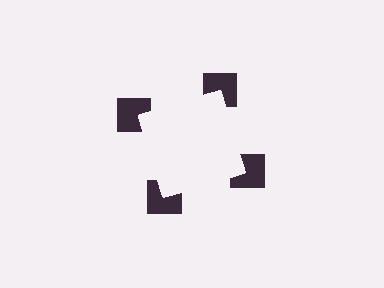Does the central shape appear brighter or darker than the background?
It typically appears slightly brighter than the background, even though no actual brightness change is drawn.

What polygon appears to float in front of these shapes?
An illusory square — its edges are inferred from the aligned wedge cuts in the notched squares, not physically drawn.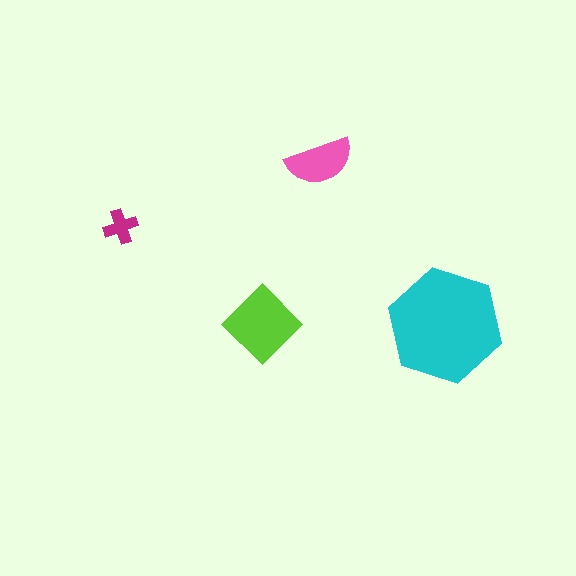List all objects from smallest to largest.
The magenta cross, the pink semicircle, the lime diamond, the cyan hexagon.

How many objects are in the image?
There are 4 objects in the image.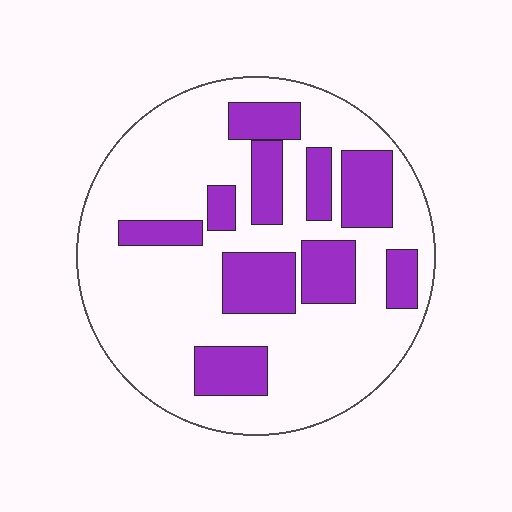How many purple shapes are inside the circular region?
10.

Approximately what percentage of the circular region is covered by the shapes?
Approximately 30%.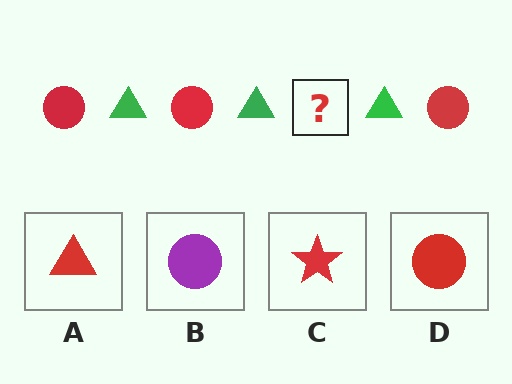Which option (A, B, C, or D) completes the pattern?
D.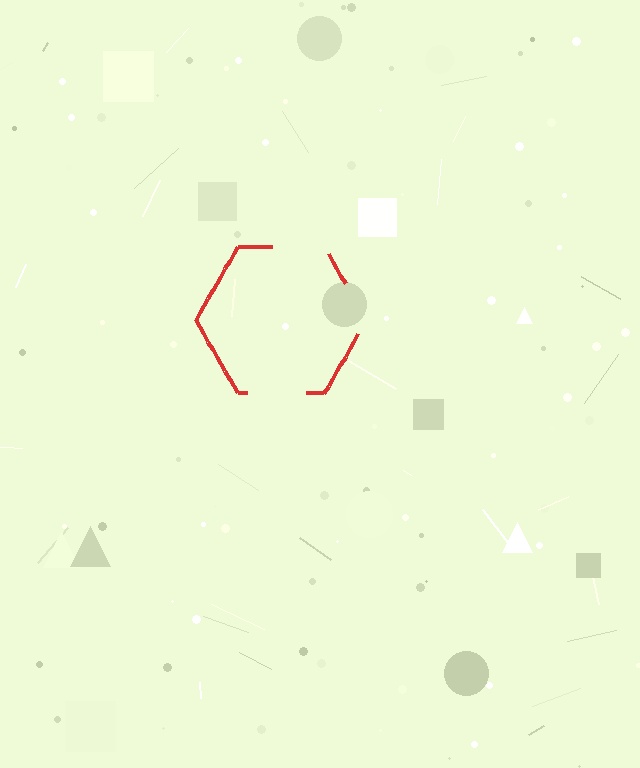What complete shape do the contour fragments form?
The contour fragments form a hexagon.